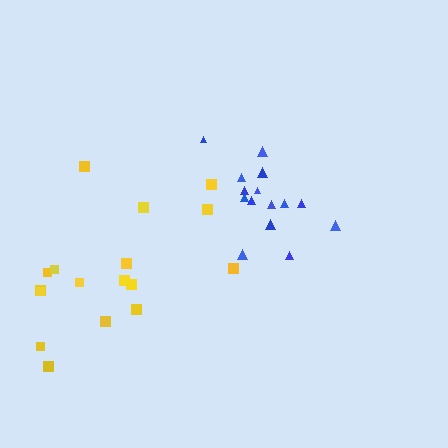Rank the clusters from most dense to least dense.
blue, yellow.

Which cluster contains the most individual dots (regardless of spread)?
Yellow (17).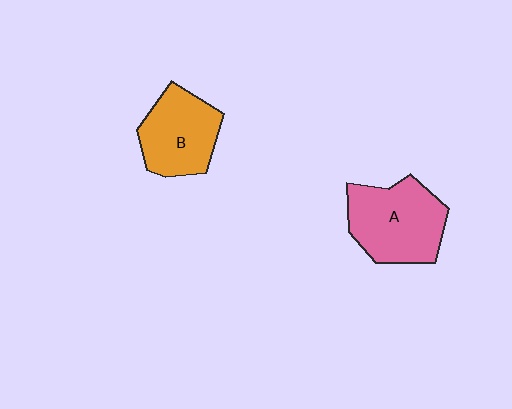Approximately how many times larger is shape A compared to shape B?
Approximately 1.2 times.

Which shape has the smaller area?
Shape B (orange).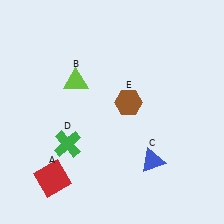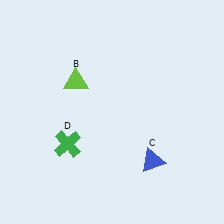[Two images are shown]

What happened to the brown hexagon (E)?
The brown hexagon (E) was removed in Image 2. It was in the top-right area of Image 1.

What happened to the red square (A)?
The red square (A) was removed in Image 2. It was in the bottom-left area of Image 1.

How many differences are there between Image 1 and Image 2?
There are 2 differences between the two images.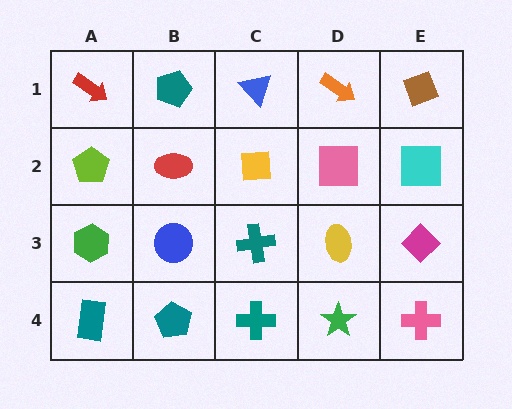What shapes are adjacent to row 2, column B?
A teal pentagon (row 1, column B), a blue circle (row 3, column B), a lime pentagon (row 2, column A), a yellow square (row 2, column C).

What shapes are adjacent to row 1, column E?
A cyan square (row 2, column E), an orange arrow (row 1, column D).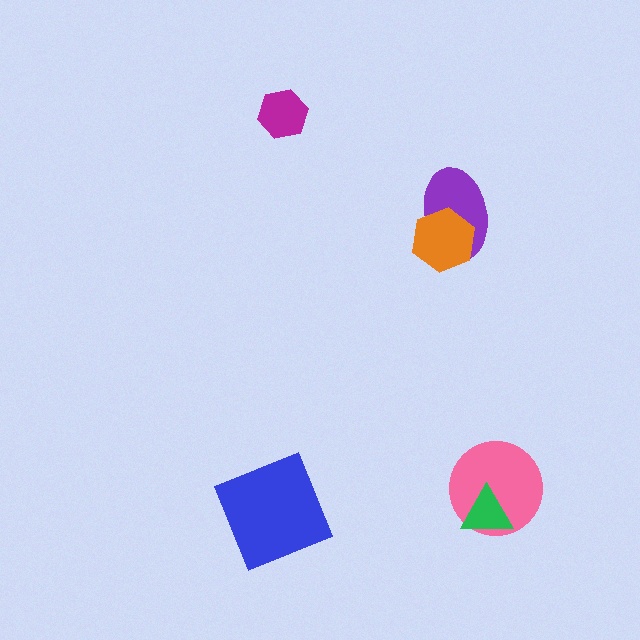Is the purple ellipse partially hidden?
Yes, it is partially covered by another shape.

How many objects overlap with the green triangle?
1 object overlaps with the green triangle.